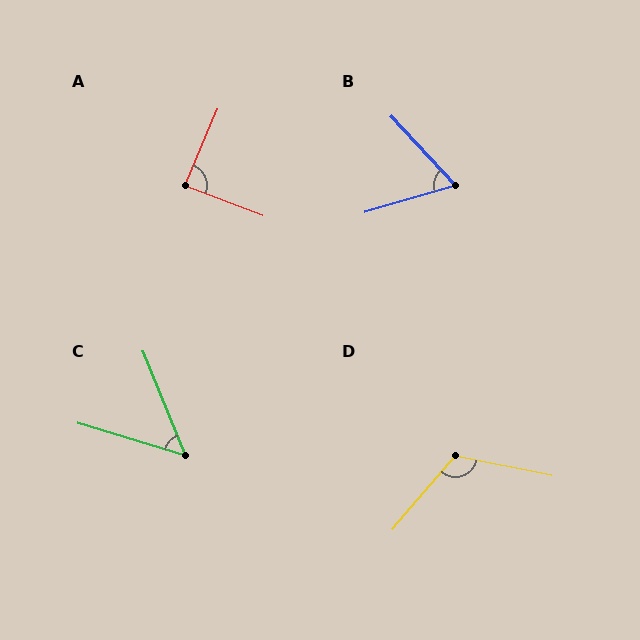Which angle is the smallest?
C, at approximately 51 degrees.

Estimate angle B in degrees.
Approximately 64 degrees.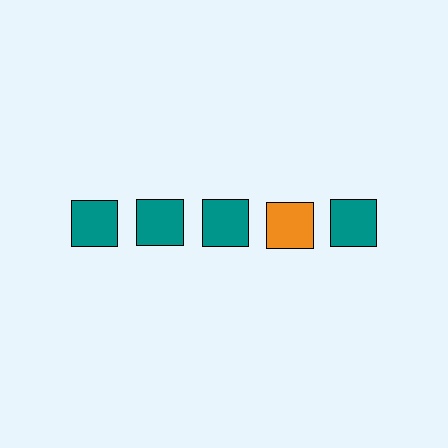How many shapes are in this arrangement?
There are 5 shapes arranged in a grid pattern.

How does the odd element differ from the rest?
It has a different color: orange instead of teal.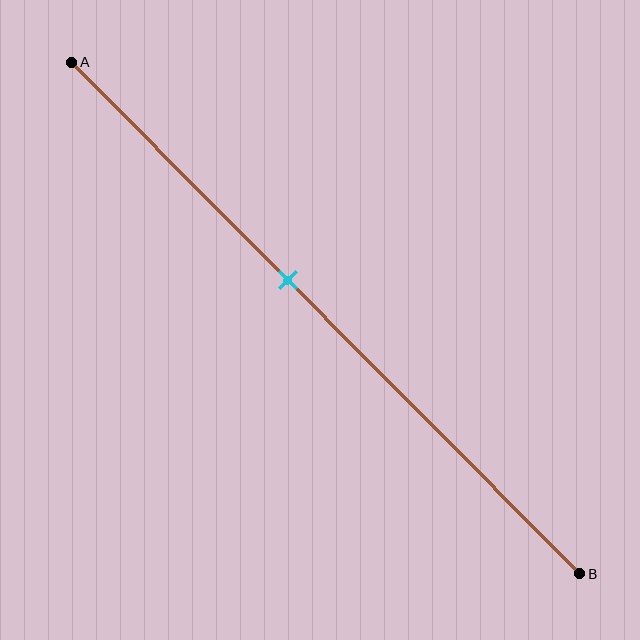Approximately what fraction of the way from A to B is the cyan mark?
The cyan mark is approximately 45% of the way from A to B.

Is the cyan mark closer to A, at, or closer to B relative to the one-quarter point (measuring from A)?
The cyan mark is closer to point B than the one-quarter point of segment AB.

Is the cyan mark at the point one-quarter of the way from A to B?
No, the mark is at about 45% from A, not at the 25% one-quarter point.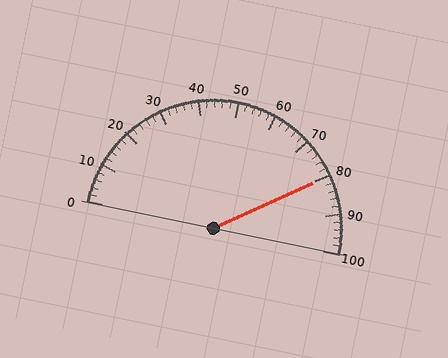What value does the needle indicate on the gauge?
The needle indicates approximately 80.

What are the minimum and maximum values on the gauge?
The gauge ranges from 0 to 100.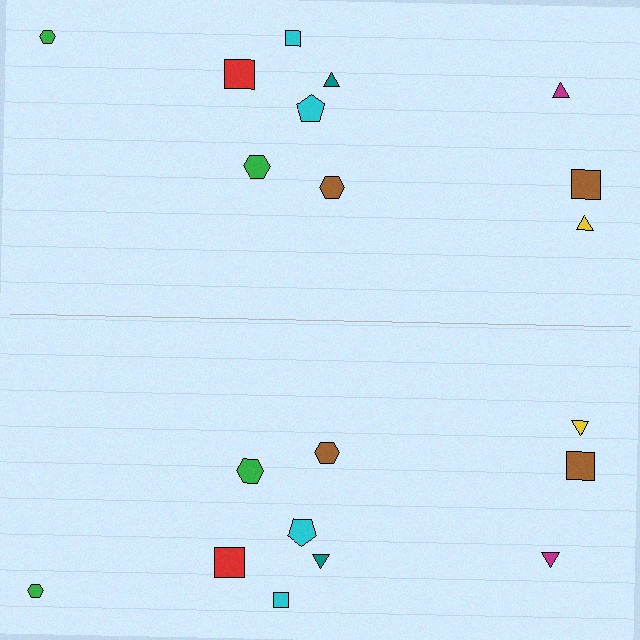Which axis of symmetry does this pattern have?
The pattern has a horizontal axis of symmetry running through the center of the image.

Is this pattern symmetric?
Yes, this pattern has bilateral (reflection) symmetry.